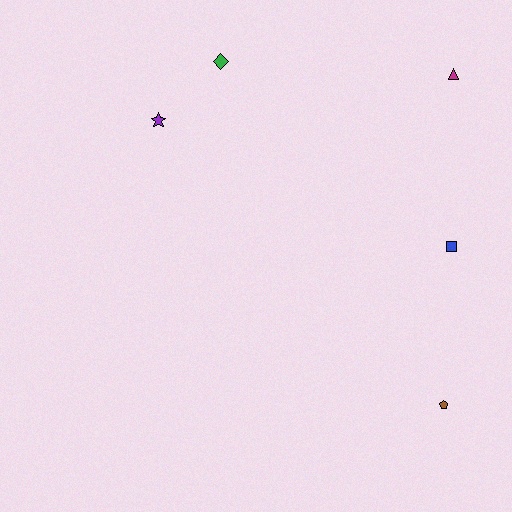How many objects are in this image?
There are 5 objects.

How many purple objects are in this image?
There is 1 purple object.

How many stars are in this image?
There is 1 star.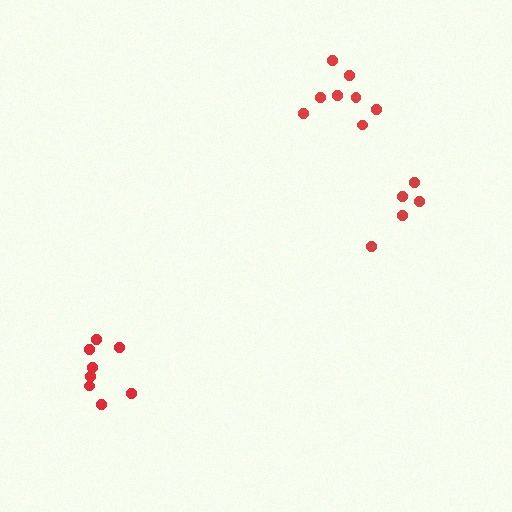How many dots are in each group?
Group 1: 8 dots, Group 2: 8 dots, Group 3: 5 dots (21 total).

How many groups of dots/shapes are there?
There are 3 groups.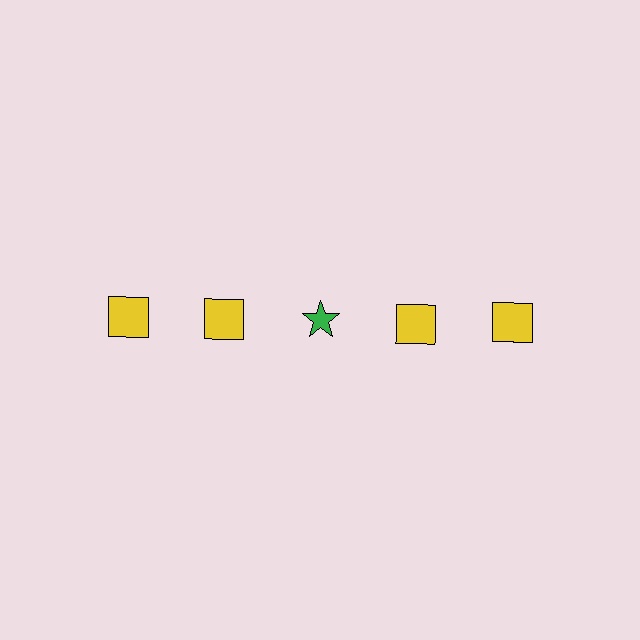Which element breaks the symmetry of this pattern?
The green star in the top row, center column breaks the symmetry. All other shapes are yellow squares.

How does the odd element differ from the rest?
It differs in both color (green instead of yellow) and shape (star instead of square).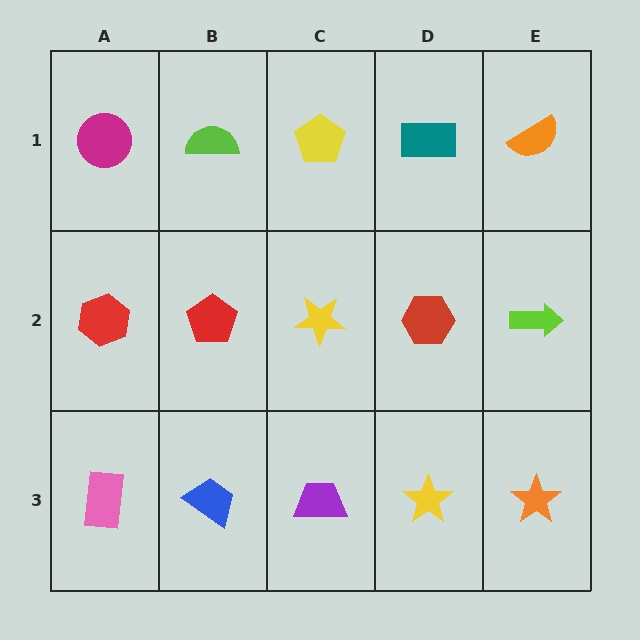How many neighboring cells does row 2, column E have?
3.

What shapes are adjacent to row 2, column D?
A teal rectangle (row 1, column D), a yellow star (row 3, column D), a yellow star (row 2, column C), a lime arrow (row 2, column E).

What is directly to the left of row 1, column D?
A yellow pentagon.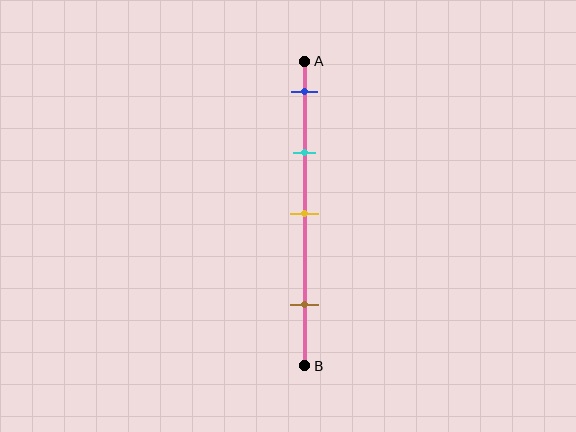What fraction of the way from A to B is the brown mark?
The brown mark is approximately 80% (0.8) of the way from A to B.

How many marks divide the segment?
There are 4 marks dividing the segment.